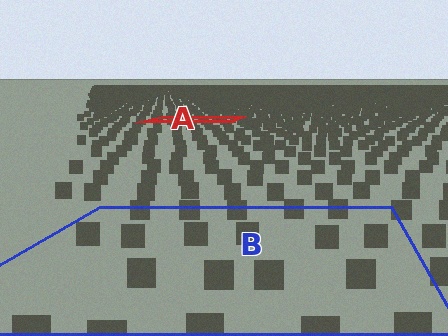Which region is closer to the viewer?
Region B is closer. The texture elements there are larger and more spread out.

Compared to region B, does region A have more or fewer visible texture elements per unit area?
Region A has more texture elements per unit area — they are packed more densely because it is farther away.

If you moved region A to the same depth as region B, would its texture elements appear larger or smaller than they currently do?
They would appear larger. At a closer depth, the same texture elements are projected at a bigger on-screen size.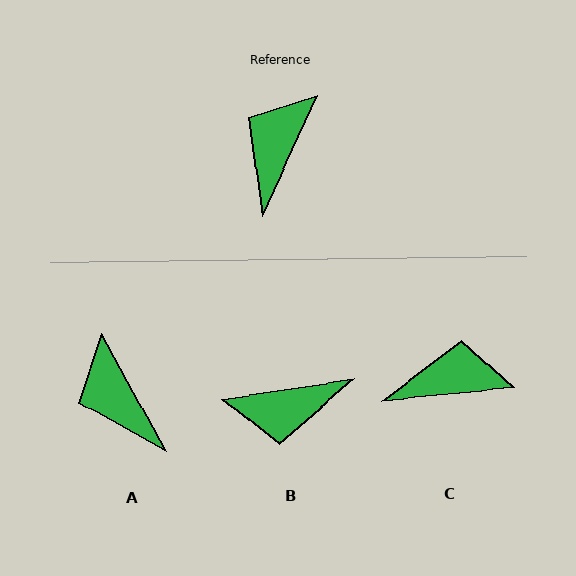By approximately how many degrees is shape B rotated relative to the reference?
Approximately 123 degrees counter-clockwise.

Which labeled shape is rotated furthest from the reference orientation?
B, about 123 degrees away.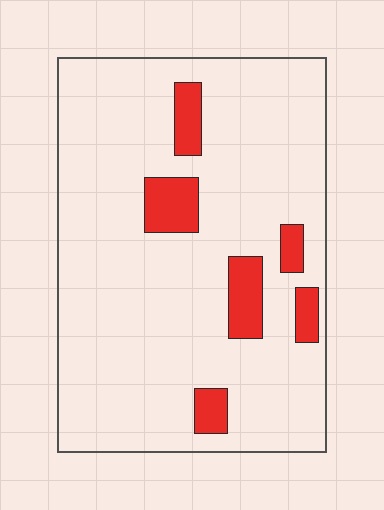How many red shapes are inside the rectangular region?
6.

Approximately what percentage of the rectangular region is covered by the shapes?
Approximately 10%.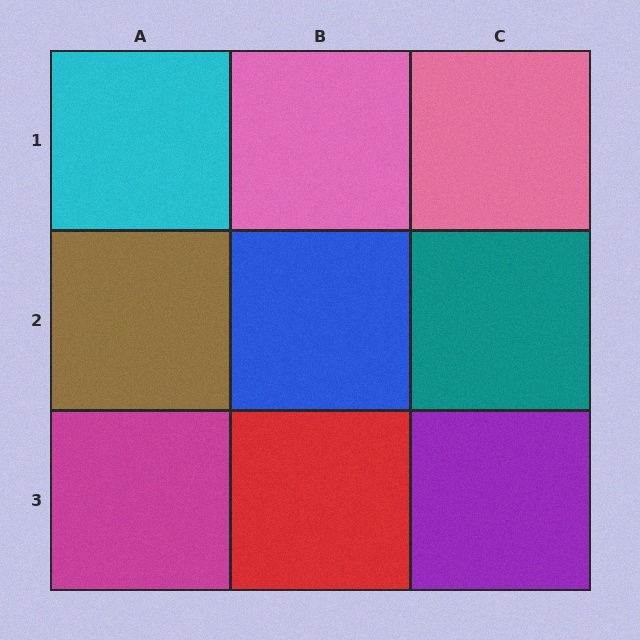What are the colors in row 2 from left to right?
Brown, blue, teal.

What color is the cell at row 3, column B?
Red.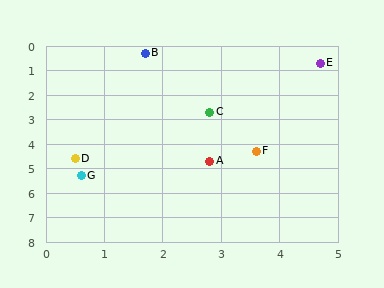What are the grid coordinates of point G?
Point G is at approximately (0.6, 5.3).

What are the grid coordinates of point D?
Point D is at approximately (0.5, 4.6).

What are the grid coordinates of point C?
Point C is at approximately (2.8, 2.7).